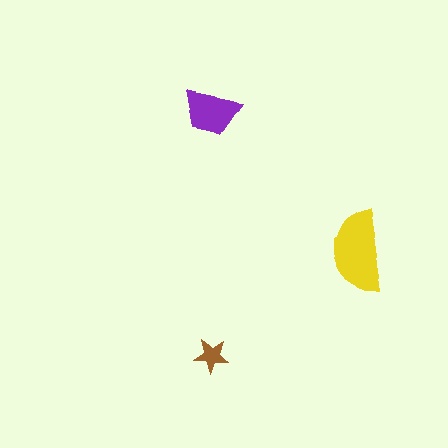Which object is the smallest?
The brown star.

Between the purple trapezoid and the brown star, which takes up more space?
The purple trapezoid.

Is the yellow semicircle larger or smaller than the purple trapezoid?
Larger.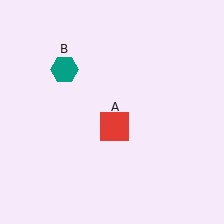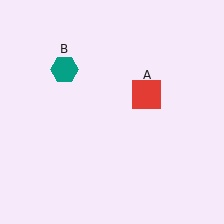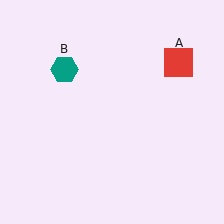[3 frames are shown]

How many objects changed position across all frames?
1 object changed position: red square (object A).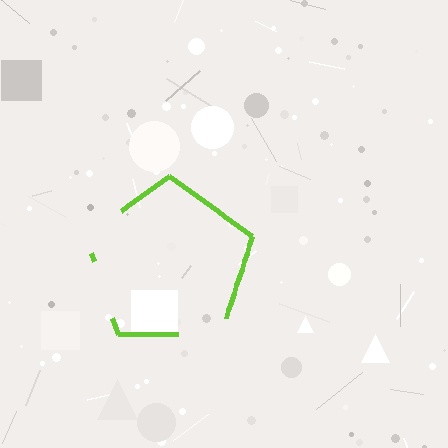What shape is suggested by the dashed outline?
The dashed outline suggests a pentagon.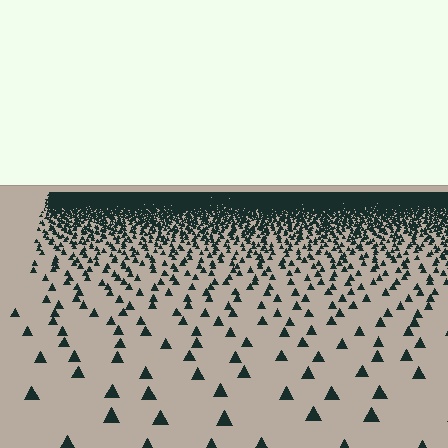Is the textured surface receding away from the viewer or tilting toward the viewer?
The surface is receding away from the viewer. Texture elements get smaller and denser toward the top.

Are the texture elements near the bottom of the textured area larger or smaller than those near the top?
Larger. Near the bottom, elements are closer to the viewer and appear at a bigger on-screen size.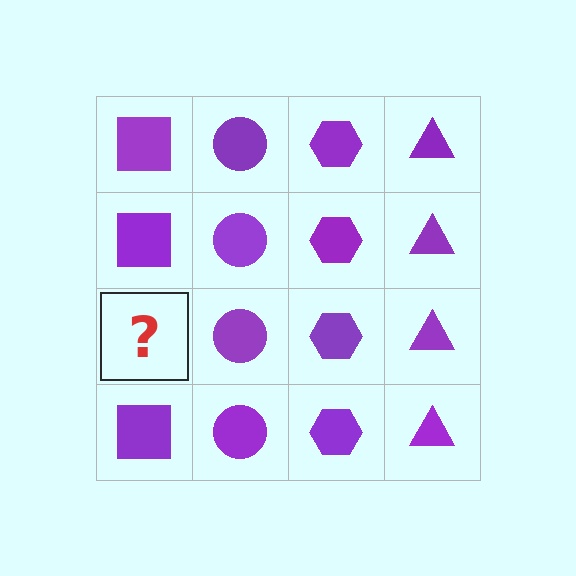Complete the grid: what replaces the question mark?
The question mark should be replaced with a purple square.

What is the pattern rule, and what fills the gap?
The rule is that each column has a consistent shape. The gap should be filled with a purple square.